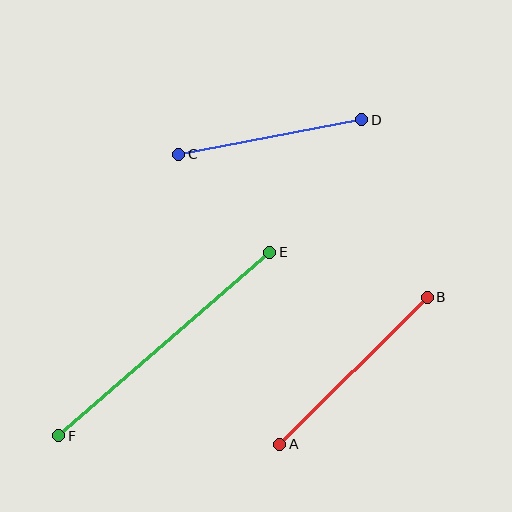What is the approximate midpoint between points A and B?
The midpoint is at approximately (353, 371) pixels.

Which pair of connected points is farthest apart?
Points E and F are farthest apart.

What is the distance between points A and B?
The distance is approximately 209 pixels.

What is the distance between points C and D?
The distance is approximately 186 pixels.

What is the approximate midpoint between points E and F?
The midpoint is at approximately (164, 344) pixels.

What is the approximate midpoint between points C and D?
The midpoint is at approximately (270, 137) pixels.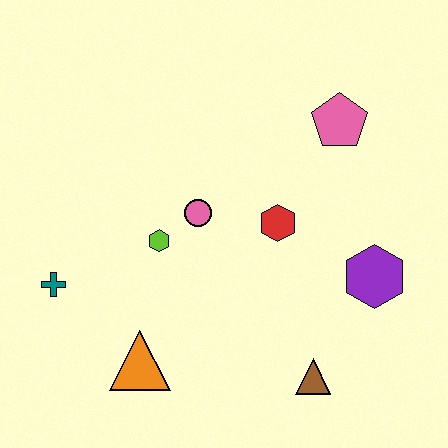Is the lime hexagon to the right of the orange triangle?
Yes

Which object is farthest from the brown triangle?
The teal cross is farthest from the brown triangle.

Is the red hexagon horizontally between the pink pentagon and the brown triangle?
No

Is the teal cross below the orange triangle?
No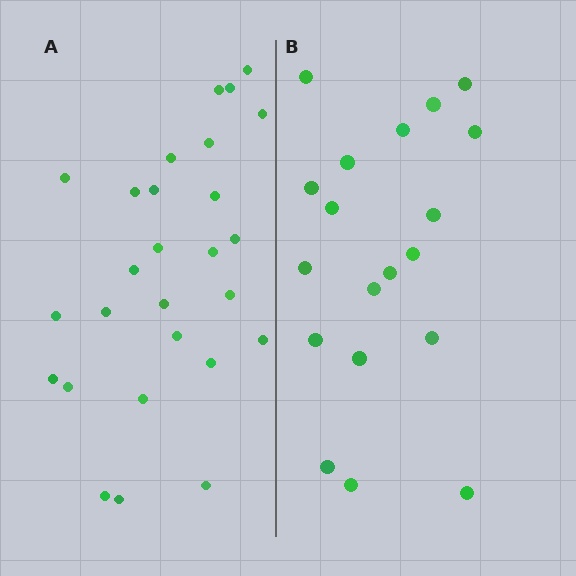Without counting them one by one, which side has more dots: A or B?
Region A (the left region) has more dots.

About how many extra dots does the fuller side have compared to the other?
Region A has roughly 8 or so more dots than region B.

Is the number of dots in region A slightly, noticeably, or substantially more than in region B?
Region A has noticeably more, but not dramatically so. The ratio is roughly 1.4 to 1.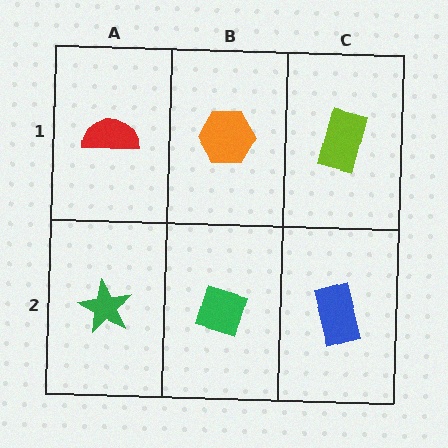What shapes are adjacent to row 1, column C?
A blue rectangle (row 2, column C), an orange hexagon (row 1, column B).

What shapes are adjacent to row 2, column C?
A lime rectangle (row 1, column C), a green diamond (row 2, column B).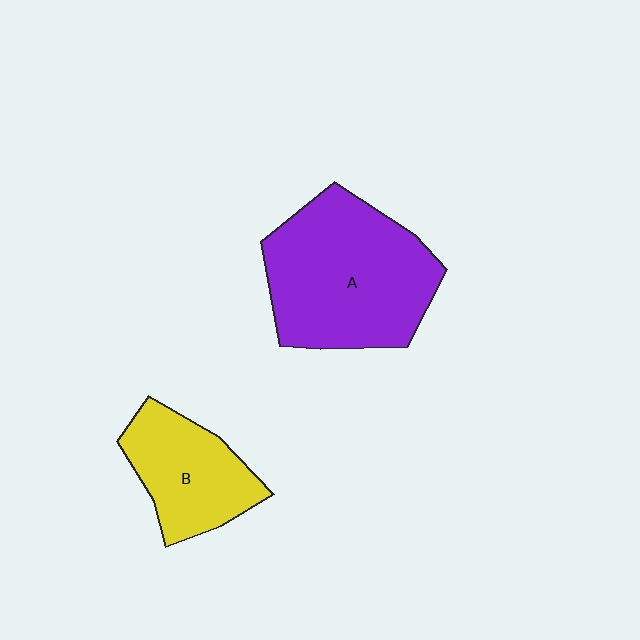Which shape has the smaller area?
Shape B (yellow).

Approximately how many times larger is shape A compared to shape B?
Approximately 1.8 times.